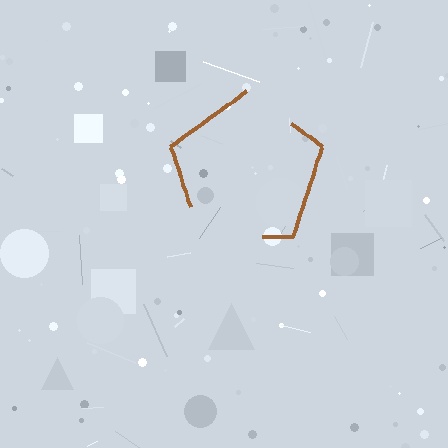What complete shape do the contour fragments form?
The contour fragments form a pentagon.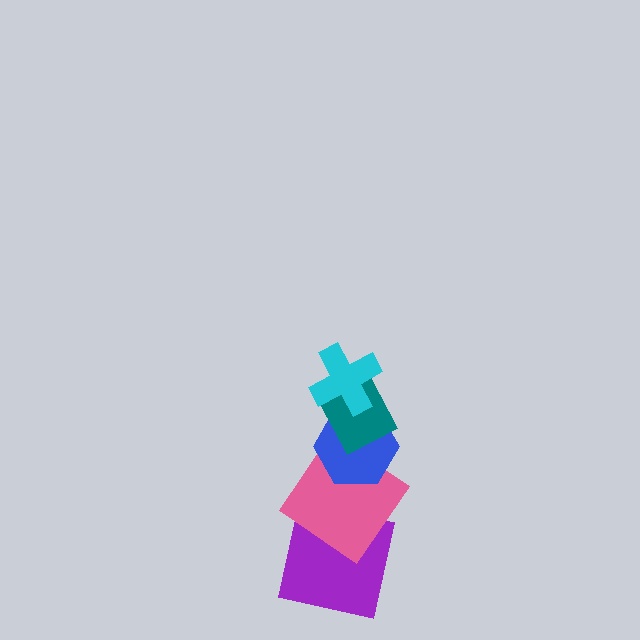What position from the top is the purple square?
The purple square is 5th from the top.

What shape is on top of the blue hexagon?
The teal diamond is on top of the blue hexagon.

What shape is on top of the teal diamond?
The cyan cross is on top of the teal diamond.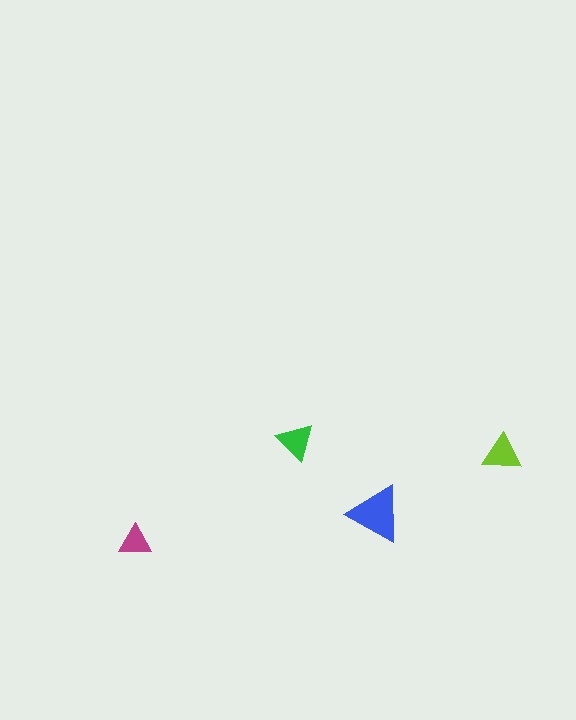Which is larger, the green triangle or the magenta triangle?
The green one.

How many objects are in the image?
There are 4 objects in the image.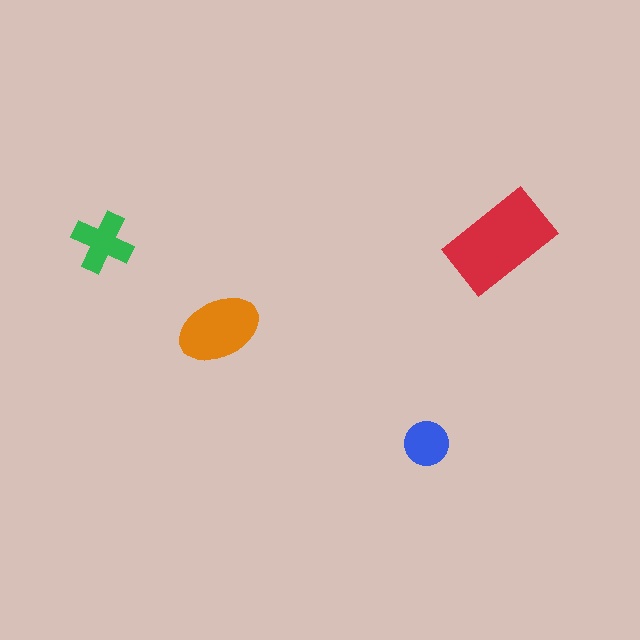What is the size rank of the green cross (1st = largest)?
3rd.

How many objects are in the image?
There are 4 objects in the image.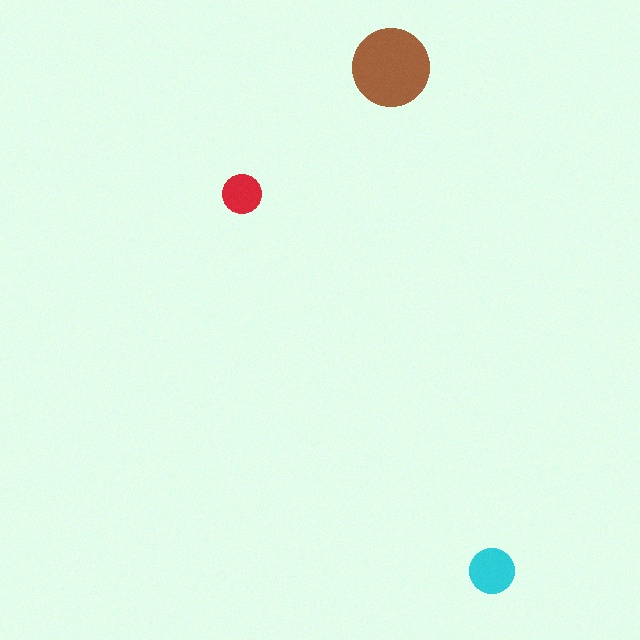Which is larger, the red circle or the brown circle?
The brown one.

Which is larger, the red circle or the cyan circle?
The cyan one.